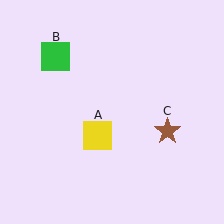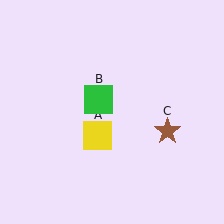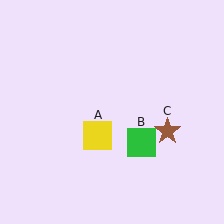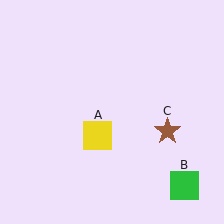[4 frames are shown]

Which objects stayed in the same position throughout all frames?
Yellow square (object A) and brown star (object C) remained stationary.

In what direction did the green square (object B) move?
The green square (object B) moved down and to the right.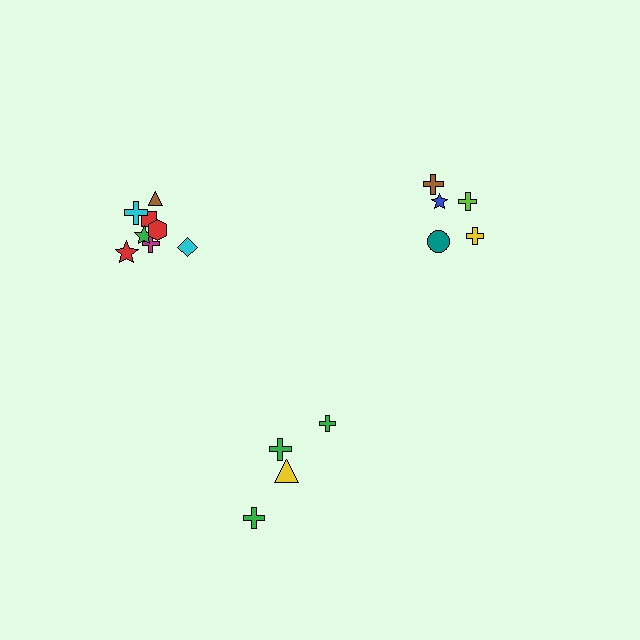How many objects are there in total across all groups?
There are 17 objects.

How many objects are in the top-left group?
There are 8 objects.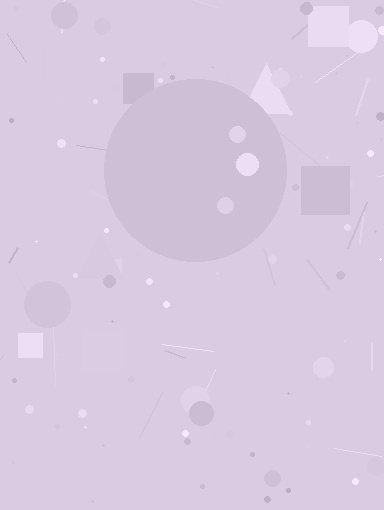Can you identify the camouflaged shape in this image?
The camouflaged shape is a circle.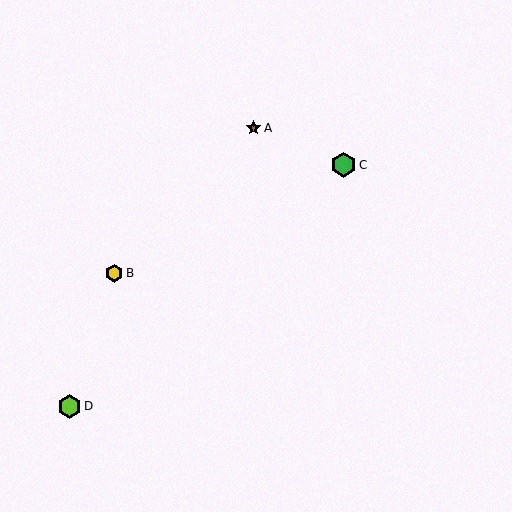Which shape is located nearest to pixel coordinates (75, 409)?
The lime hexagon (labeled D) at (69, 406) is nearest to that location.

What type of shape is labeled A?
Shape A is a brown star.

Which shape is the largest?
The green hexagon (labeled C) is the largest.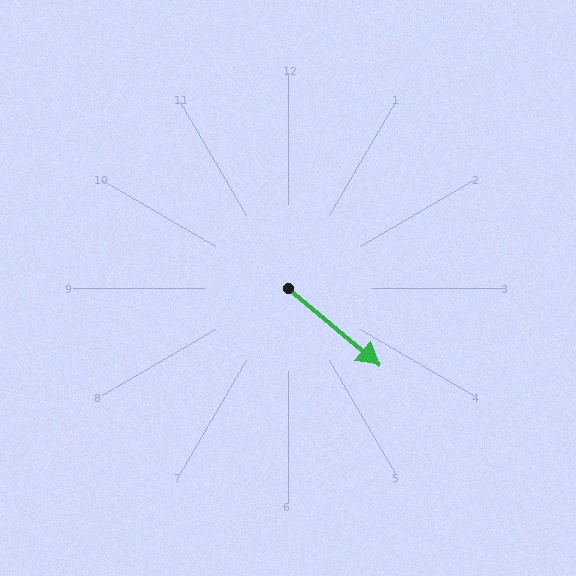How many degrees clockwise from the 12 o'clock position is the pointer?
Approximately 130 degrees.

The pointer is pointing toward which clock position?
Roughly 4 o'clock.